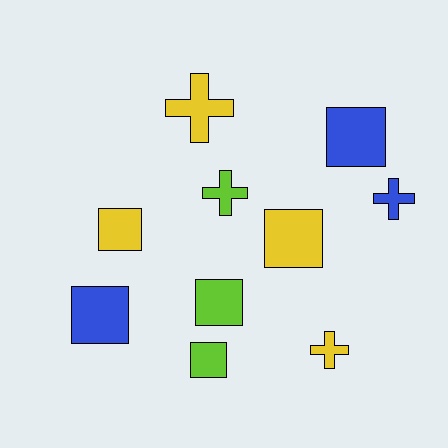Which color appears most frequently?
Yellow, with 4 objects.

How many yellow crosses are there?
There are 2 yellow crosses.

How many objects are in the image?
There are 10 objects.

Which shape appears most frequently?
Square, with 6 objects.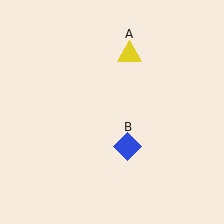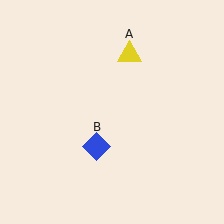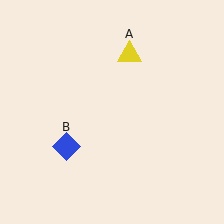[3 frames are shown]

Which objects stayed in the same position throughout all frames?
Yellow triangle (object A) remained stationary.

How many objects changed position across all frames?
1 object changed position: blue diamond (object B).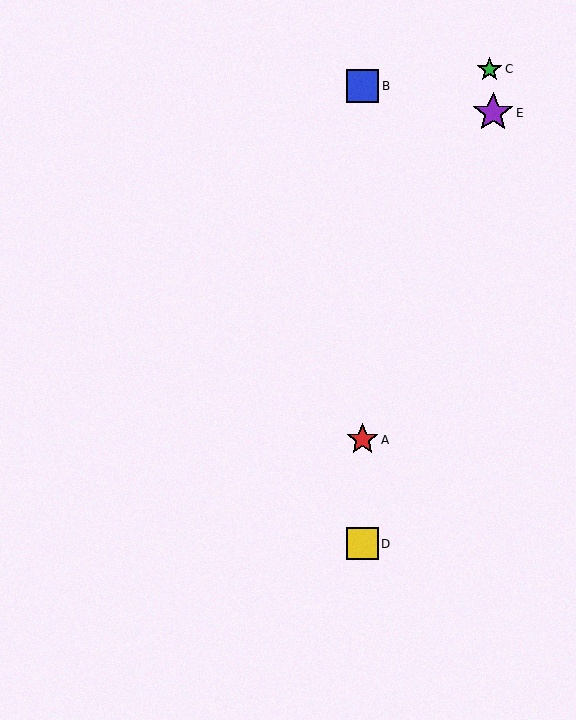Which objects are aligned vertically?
Objects A, B, D are aligned vertically.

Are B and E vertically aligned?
No, B is at x≈362 and E is at x≈493.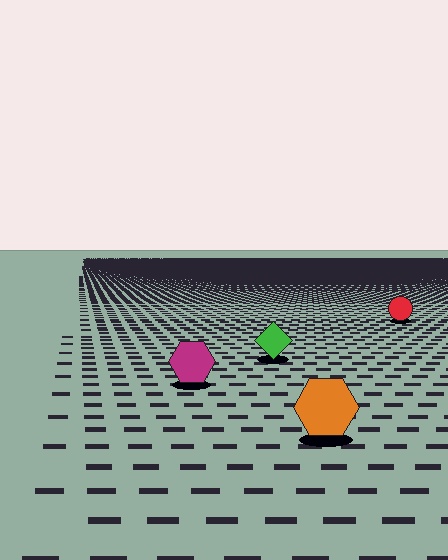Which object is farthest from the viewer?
The red circle is farthest from the viewer. It appears smaller and the ground texture around it is denser.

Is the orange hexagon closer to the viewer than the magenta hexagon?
Yes. The orange hexagon is closer — you can tell from the texture gradient: the ground texture is coarser near it.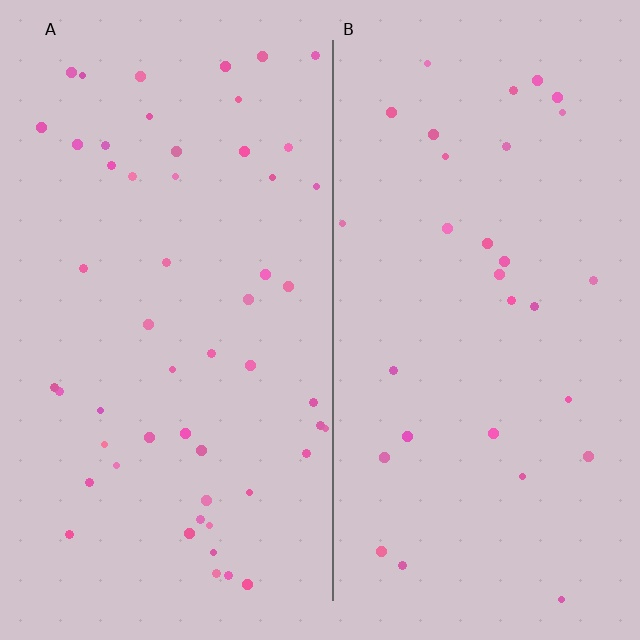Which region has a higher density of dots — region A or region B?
A (the left).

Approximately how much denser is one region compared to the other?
Approximately 1.7× — region A over region B.